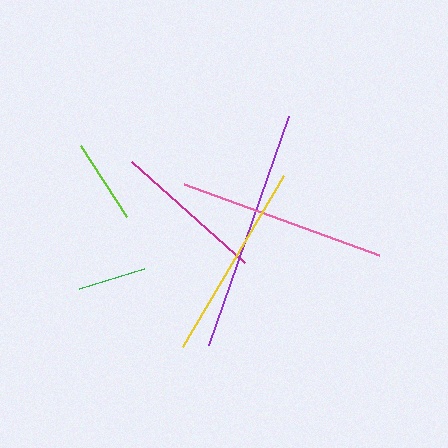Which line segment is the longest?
The purple line is the longest at approximately 243 pixels.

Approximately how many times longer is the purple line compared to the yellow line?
The purple line is approximately 1.2 times the length of the yellow line.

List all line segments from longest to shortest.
From longest to shortest: purple, pink, yellow, magenta, lime, green.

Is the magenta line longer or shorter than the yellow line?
The yellow line is longer than the magenta line.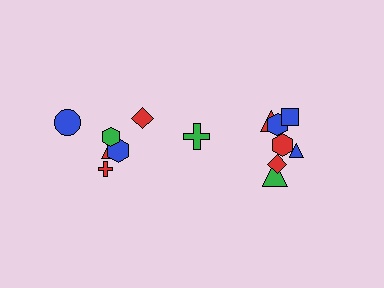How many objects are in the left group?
There are 6 objects.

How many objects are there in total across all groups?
There are 14 objects.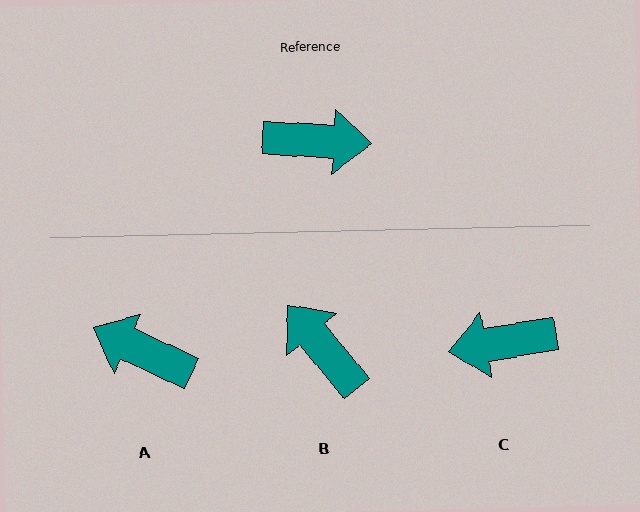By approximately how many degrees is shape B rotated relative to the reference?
Approximately 133 degrees counter-clockwise.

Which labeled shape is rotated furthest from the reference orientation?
C, about 167 degrees away.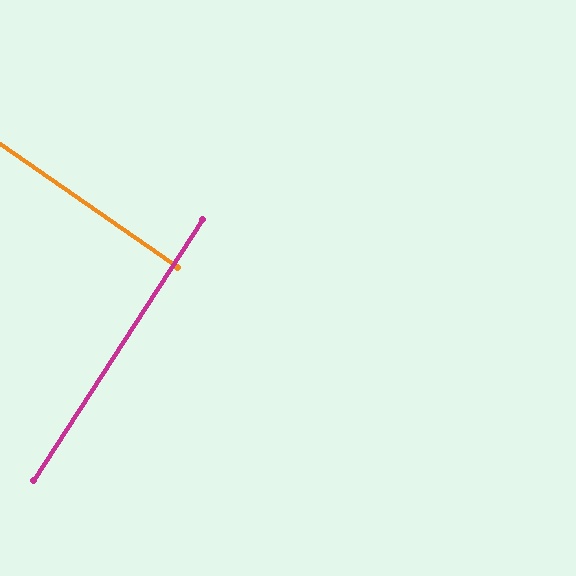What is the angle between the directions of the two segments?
Approximately 88 degrees.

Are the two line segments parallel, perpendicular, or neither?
Perpendicular — they meet at approximately 88°.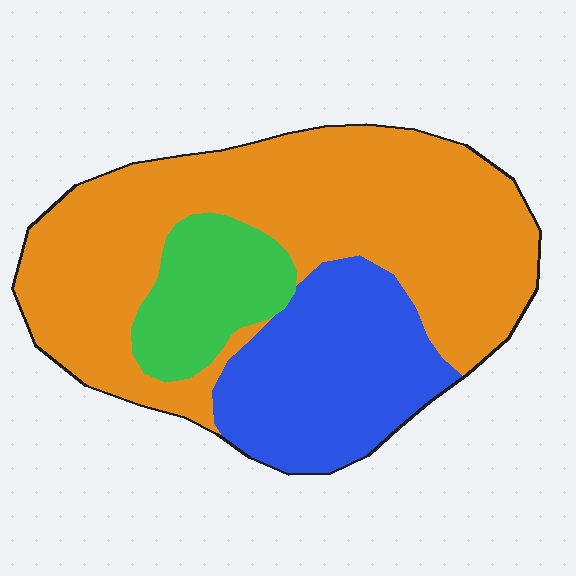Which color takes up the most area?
Orange, at roughly 60%.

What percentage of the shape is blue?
Blue covers about 25% of the shape.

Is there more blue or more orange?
Orange.